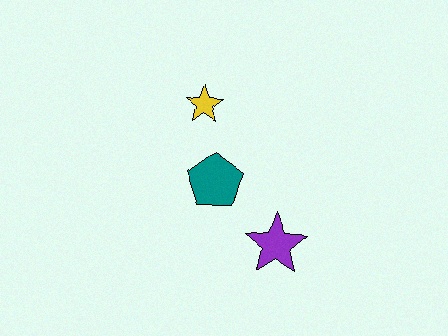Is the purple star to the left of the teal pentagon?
No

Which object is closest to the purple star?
The teal pentagon is closest to the purple star.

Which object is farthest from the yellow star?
The purple star is farthest from the yellow star.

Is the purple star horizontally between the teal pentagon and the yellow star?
No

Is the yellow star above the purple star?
Yes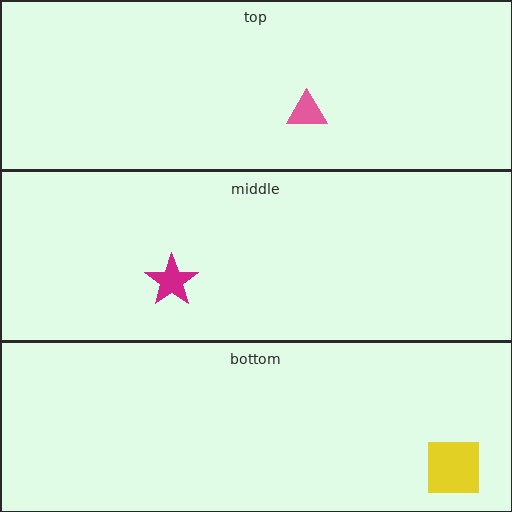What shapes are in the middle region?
The magenta star.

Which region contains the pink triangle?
The top region.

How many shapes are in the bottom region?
1.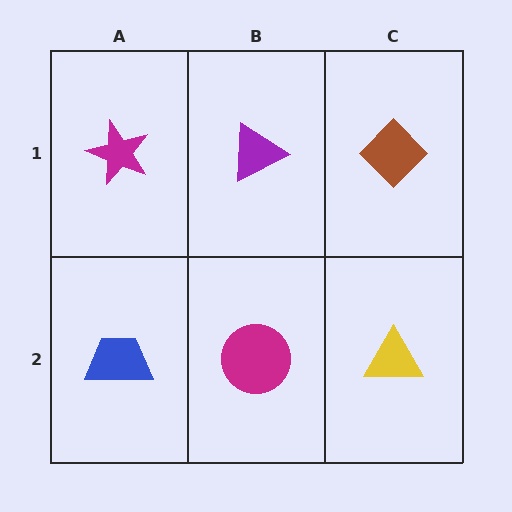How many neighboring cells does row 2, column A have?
2.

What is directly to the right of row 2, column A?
A magenta circle.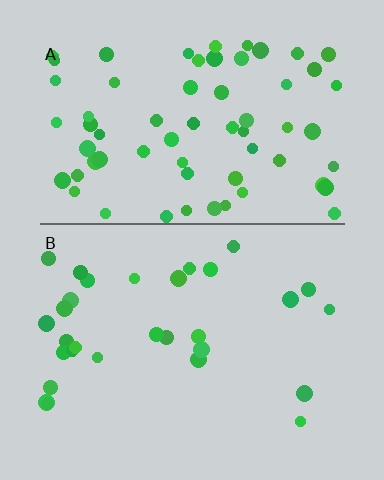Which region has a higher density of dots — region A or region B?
A (the top).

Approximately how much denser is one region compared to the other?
Approximately 2.2× — region A over region B.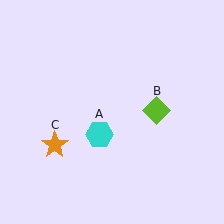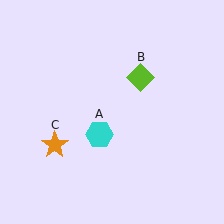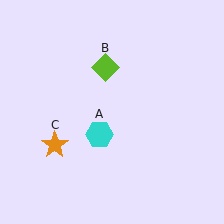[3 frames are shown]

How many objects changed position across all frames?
1 object changed position: lime diamond (object B).